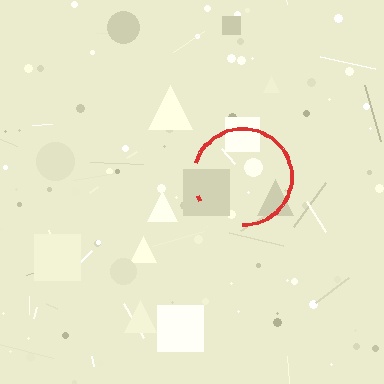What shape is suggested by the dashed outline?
The dashed outline suggests a circle.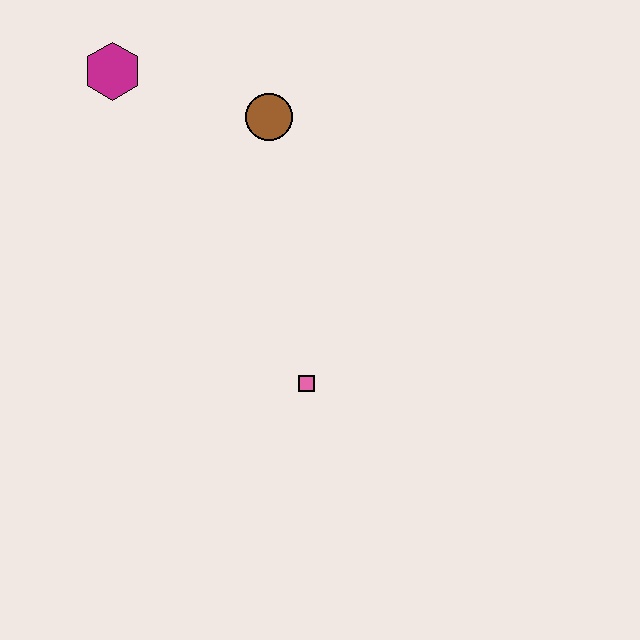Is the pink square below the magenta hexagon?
Yes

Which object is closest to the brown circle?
The magenta hexagon is closest to the brown circle.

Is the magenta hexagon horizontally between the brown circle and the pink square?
No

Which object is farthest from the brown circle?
The pink square is farthest from the brown circle.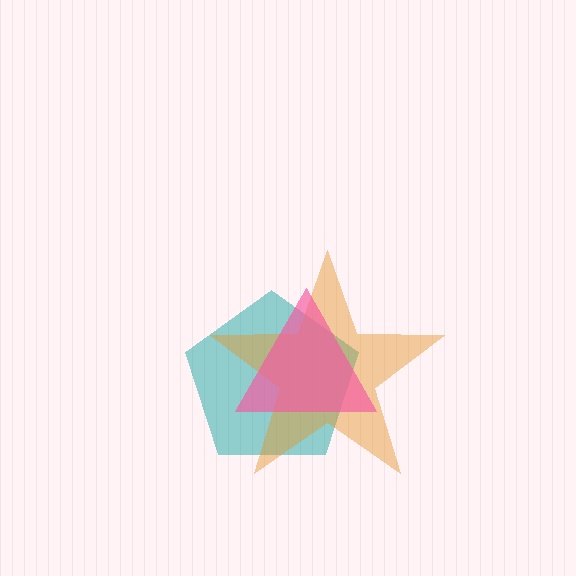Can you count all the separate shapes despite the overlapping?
Yes, there are 3 separate shapes.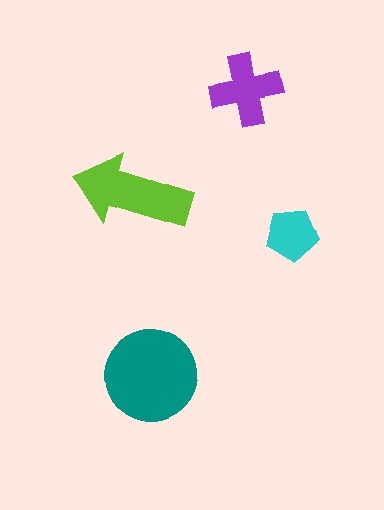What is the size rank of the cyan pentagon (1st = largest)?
4th.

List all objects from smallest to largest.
The cyan pentagon, the purple cross, the lime arrow, the teal circle.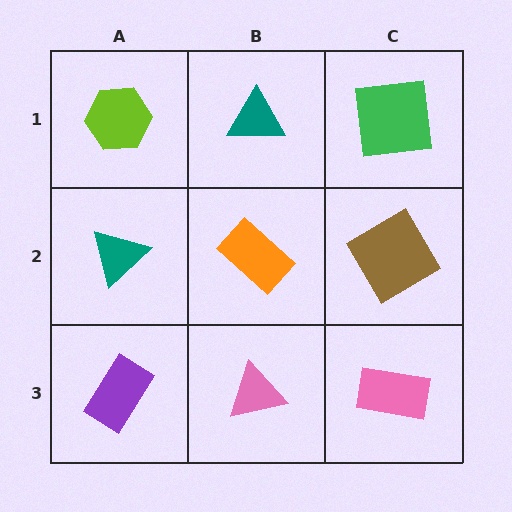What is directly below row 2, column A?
A purple rectangle.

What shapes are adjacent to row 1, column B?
An orange rectangle (row 2, column B), a lime hexagon (row 1, column A), a green square (row 1, column C).